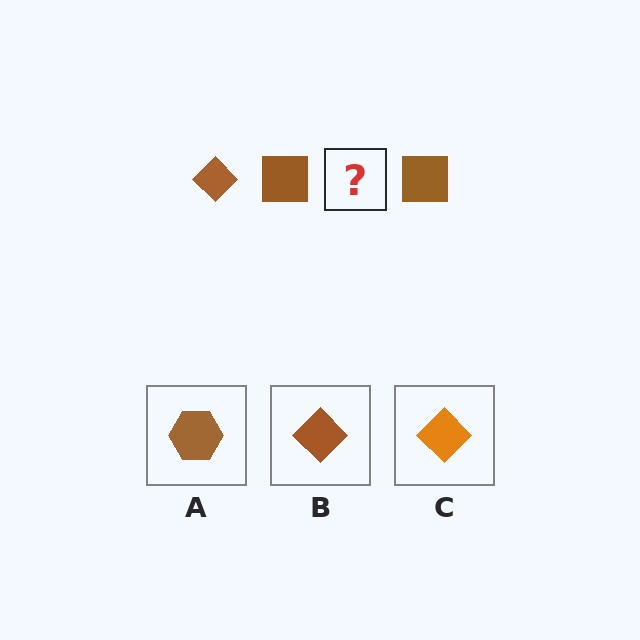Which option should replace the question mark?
Option B.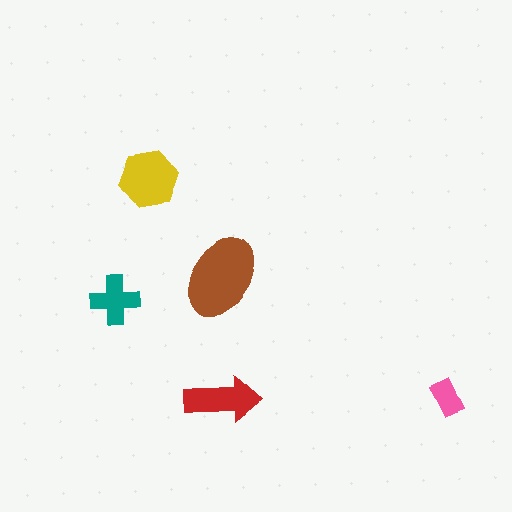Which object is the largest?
The brown ellipse.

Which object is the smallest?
The pink rectangle.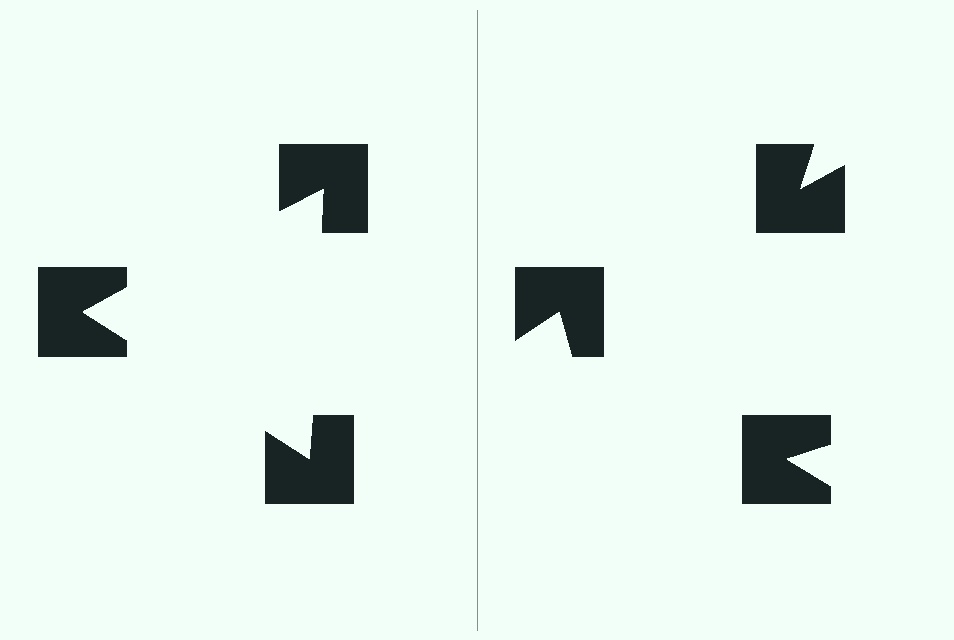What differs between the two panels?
The notched squares are positioned identically on both sides; only the wedge orientations differ. On the left they align to a triangle; on the right they are misaligned.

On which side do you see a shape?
An illusory triangle appears on the left side. On the right side the wedge cuts are rotated, so no coherent shape forms.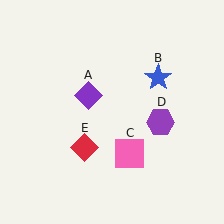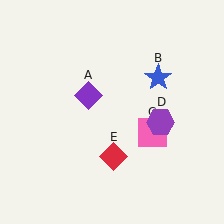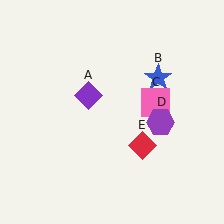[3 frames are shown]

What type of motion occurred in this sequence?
The pink square (object C), red diamond (object E) rotated counterclockwise around the center of the scene.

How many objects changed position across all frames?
2 objects changed position: pink square (object C), red diamond (object E).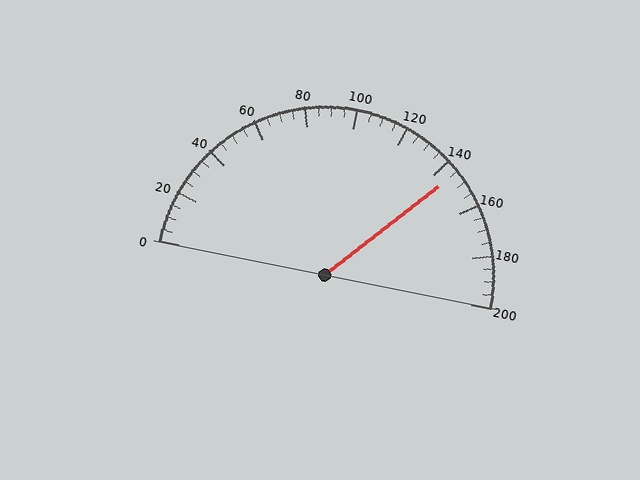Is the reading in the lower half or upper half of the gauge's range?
The reading is in the upper half of the range (0 to 200).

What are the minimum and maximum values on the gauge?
The gauge ranges from 0 to 200.